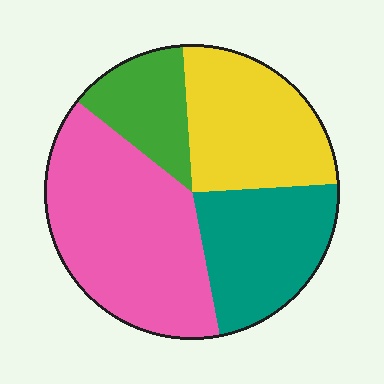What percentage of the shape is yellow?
Yellow takes up between a quarter and a half of the shape.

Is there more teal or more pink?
Pink.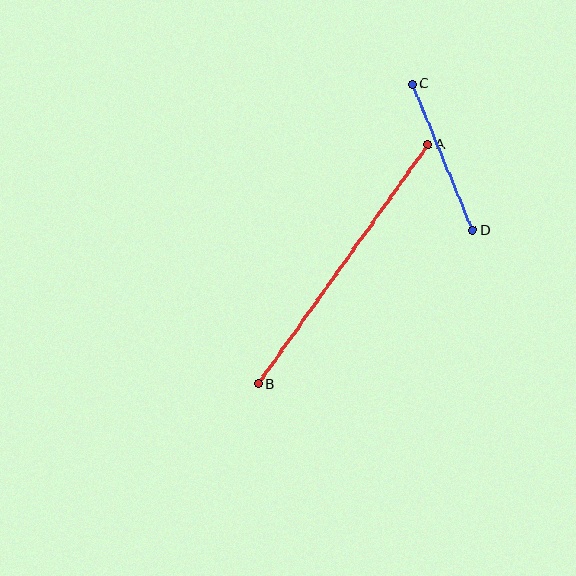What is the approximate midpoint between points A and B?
The midpoint is at approximately (343, 264) pixels.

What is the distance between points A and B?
The distance is approximately 294 pixels.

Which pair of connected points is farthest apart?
Points A and B are farthest apart.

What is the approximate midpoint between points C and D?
The midpoint is at approximately (442, 157) pixels.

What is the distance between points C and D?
The distance is approximately 158 pixels.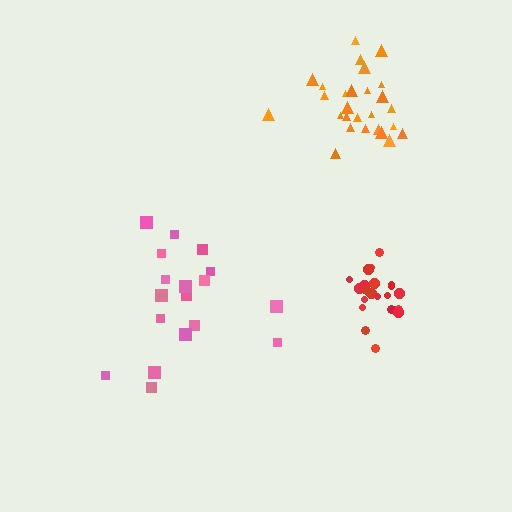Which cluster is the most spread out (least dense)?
Pink.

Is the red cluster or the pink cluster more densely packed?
Red.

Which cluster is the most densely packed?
Red.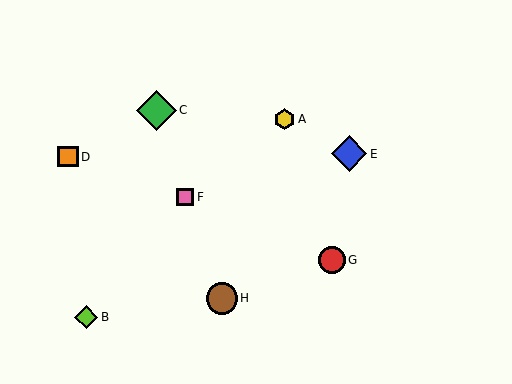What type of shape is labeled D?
Shape D is an orange square.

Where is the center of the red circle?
The center of the red circle is at (332, 260).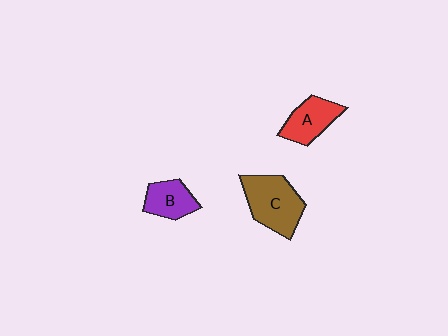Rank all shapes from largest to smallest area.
From largest to smallest: C (brown), A (red), B (purple).